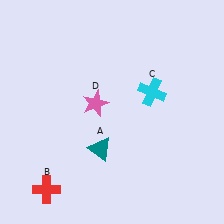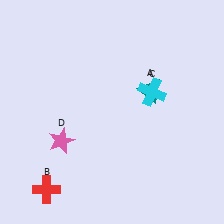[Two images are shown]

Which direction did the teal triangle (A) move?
The teal triangle (A) moved up.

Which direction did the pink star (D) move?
The pink star (D) moved down.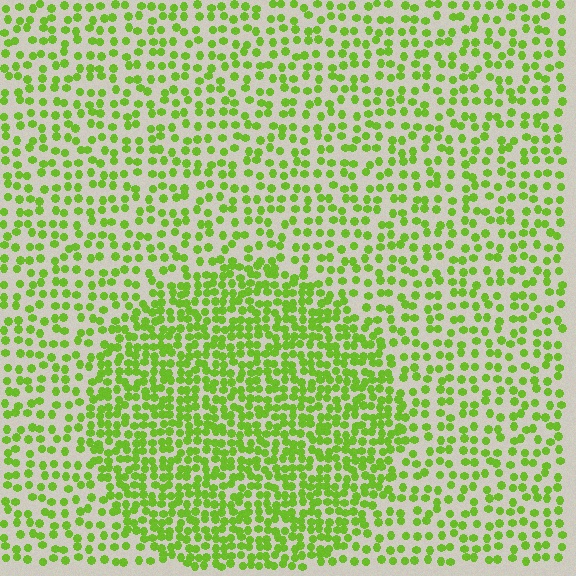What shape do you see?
I see a circle.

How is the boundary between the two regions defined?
The boundary is defined by a change in element density (approximately 1.9x ratio). All elements are the same color, size, and shape.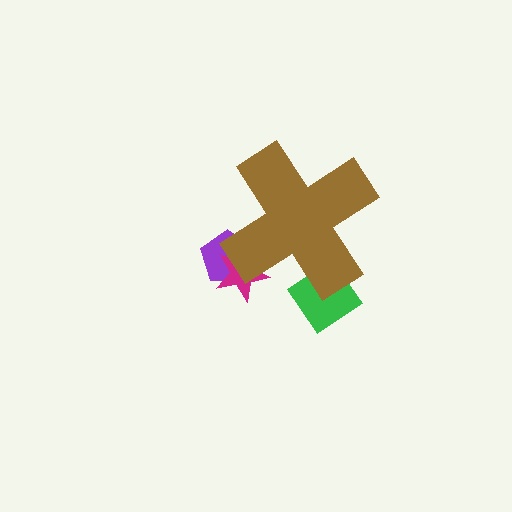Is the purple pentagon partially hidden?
Yes, the purple pentagon is partially hidden behind the brown cross.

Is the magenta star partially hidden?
Yes, the magenta star is partially hidden behind the brown cross.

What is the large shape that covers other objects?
A brown cross.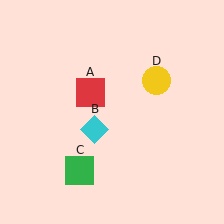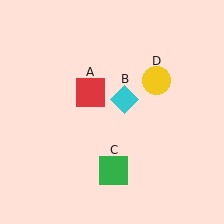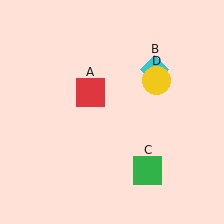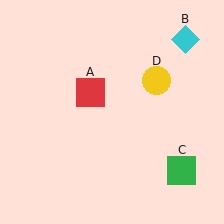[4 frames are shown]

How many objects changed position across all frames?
2 objects changed position: cyan diamond (object B), green square (object C).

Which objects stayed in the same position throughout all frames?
Red square (object A) and yellow circle (object D) remained stationary.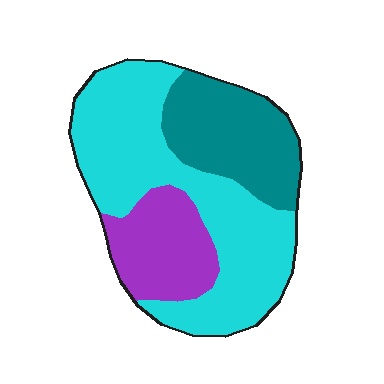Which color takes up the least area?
Purple, at roughly 20%.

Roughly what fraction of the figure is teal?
Teal covers 26% of the figure.